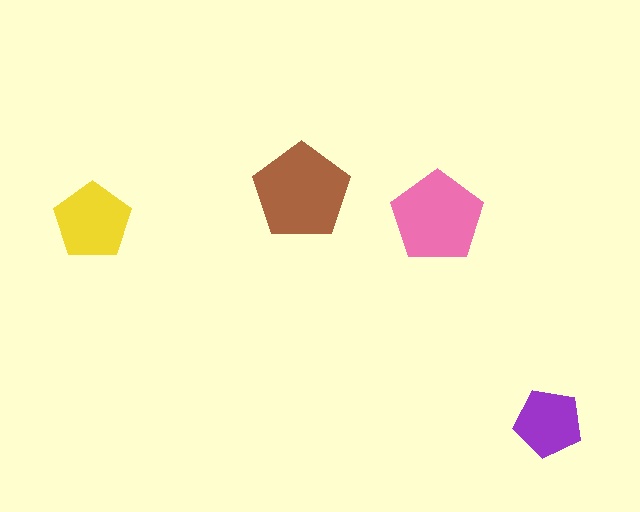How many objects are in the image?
There are 4 objects in the image.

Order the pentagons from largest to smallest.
the brown one, the pink one, the yellow one, the purple one.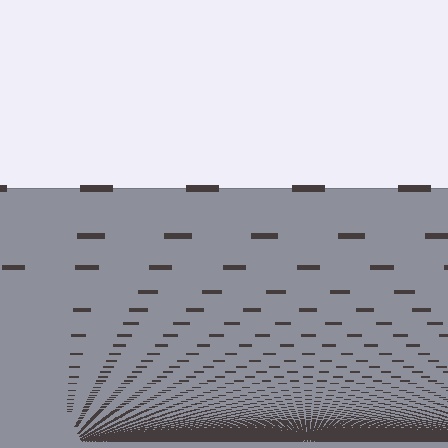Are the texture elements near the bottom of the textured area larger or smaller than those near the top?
Smaller. The gradient is inverted — elements near the bottom are smaller and denser.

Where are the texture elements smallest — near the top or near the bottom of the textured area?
Near the bottom.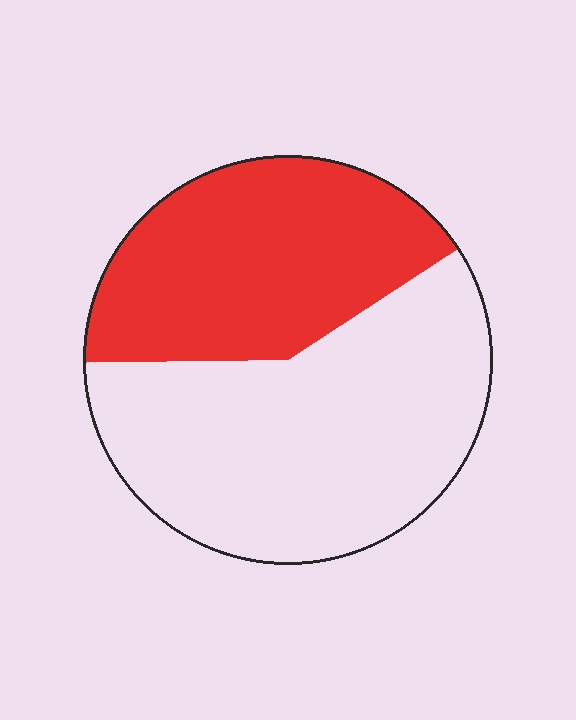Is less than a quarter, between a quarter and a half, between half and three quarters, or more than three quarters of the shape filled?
Between a quarter and a half.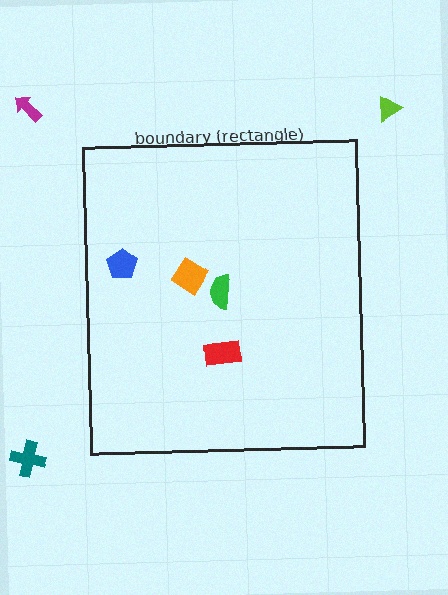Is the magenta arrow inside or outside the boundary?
Outside.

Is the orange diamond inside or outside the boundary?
Inside.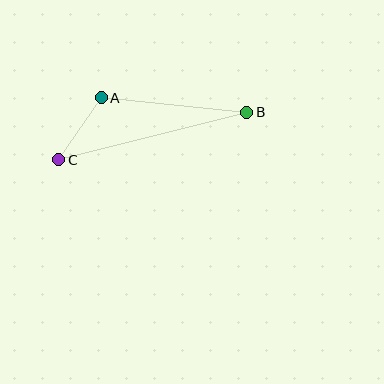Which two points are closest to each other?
Points A and C are closest to each other.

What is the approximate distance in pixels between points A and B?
The distance between A and B is approximately 146 pixels.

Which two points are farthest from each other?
Points B and C are farthest from each other.